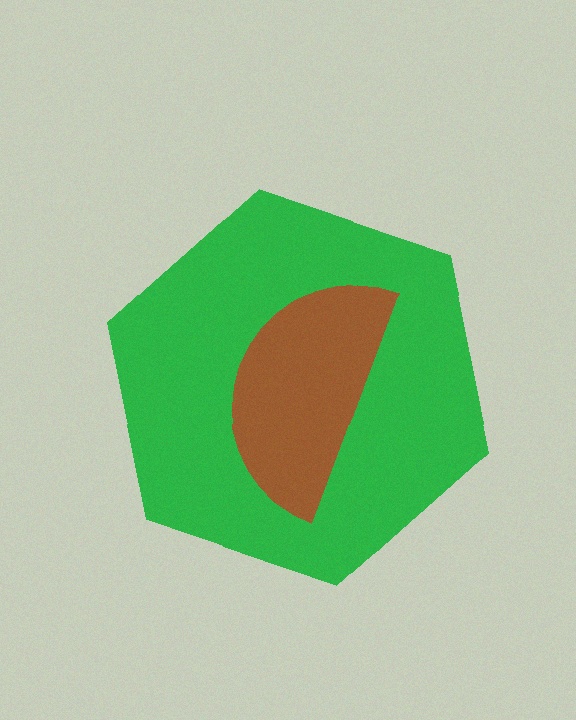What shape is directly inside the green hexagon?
The brown semicircle.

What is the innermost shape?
The brown semicircle.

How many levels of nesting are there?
2.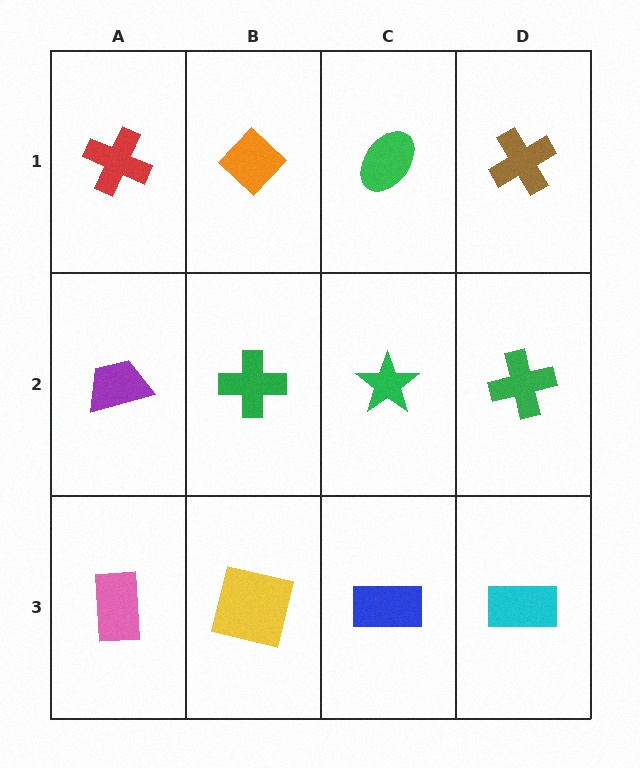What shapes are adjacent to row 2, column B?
An orange diamond (row 1, column B), a yellow square (row 3, column B), a purple trapezoid (row 2, column A), a green star (row 2, column C).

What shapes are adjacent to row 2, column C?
A green ellipse (row 1, column C), a blue rectangle (row 3, column C), a green cross (row 2, column B), a green cross (row 2, column D).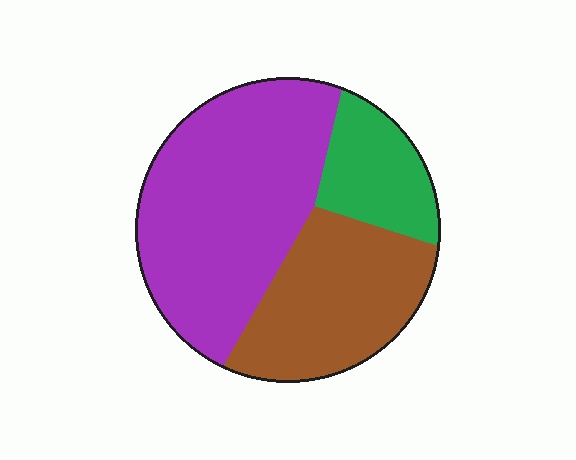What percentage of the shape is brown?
Brown takes up about one third (1/3) of the shape.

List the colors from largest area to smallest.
From largest to smallest: purple, brown, green.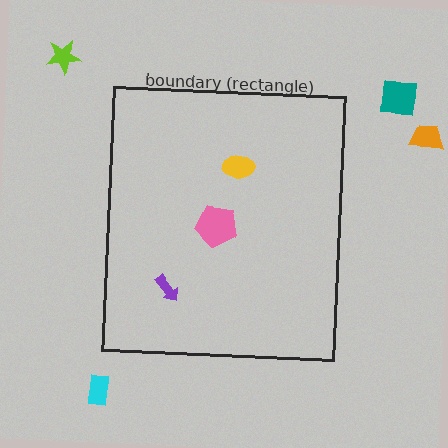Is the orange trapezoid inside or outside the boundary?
Outside.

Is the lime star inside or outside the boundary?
Outside.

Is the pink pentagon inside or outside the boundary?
Inside.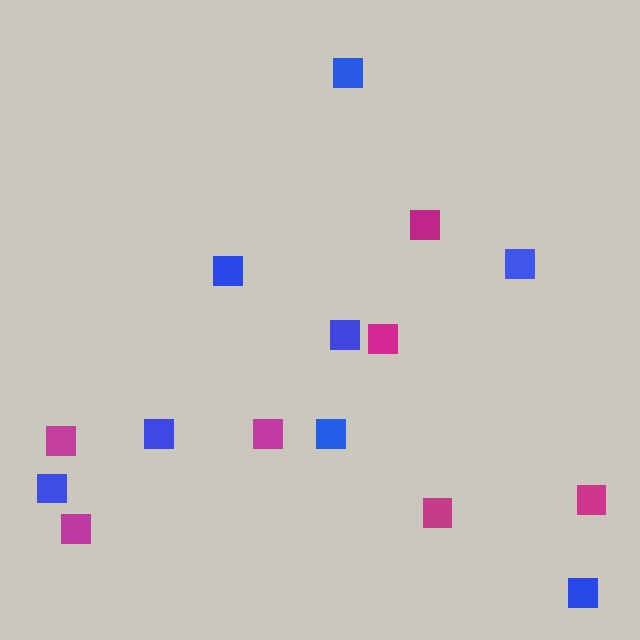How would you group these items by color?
There are 2 groups: one group of magenta squares (7) and one group of blue squares (8).